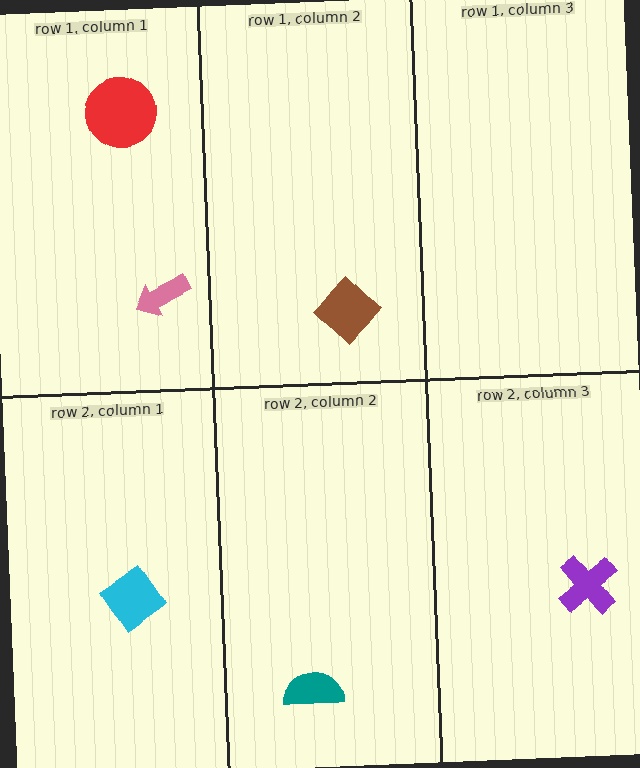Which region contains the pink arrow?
The row 1, column 1 region.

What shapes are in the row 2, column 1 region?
The cyan diamond.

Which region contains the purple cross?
The row 2, column 3 region.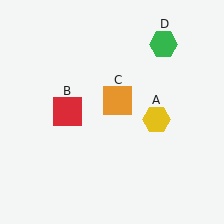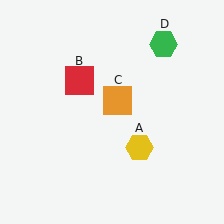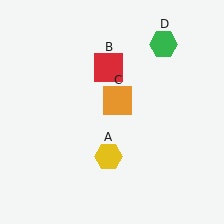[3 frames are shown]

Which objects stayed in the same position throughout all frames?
Orange square (object C) and green hexagon (object D) remained stationary.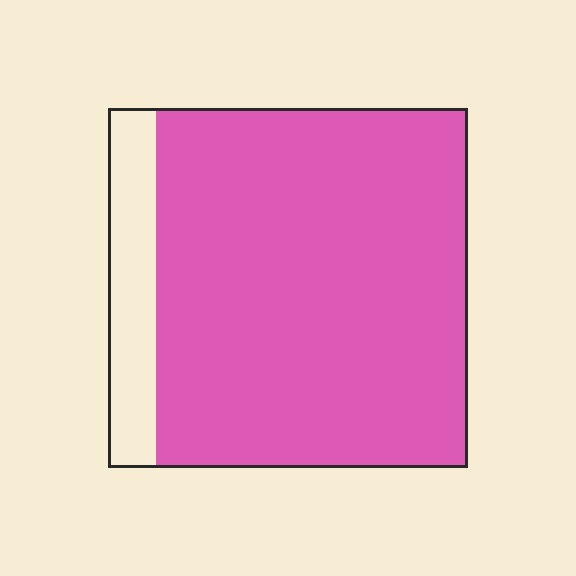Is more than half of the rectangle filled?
Yes.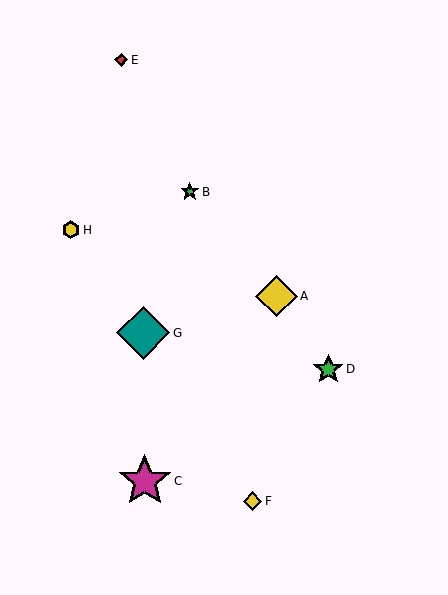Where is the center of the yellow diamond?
The center of the yellow diamond is at (276, 296).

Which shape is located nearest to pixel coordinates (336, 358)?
The green star (labeled D) at (328, 369) is nearest to that location.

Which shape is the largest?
The teal diamond (labeled G) is the largest.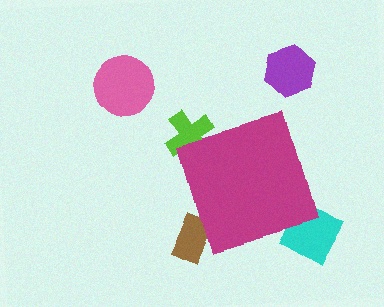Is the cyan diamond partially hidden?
Yes, the cyan diamond is partially hidden behind the magenta diamond.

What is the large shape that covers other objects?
A magenta diamond.